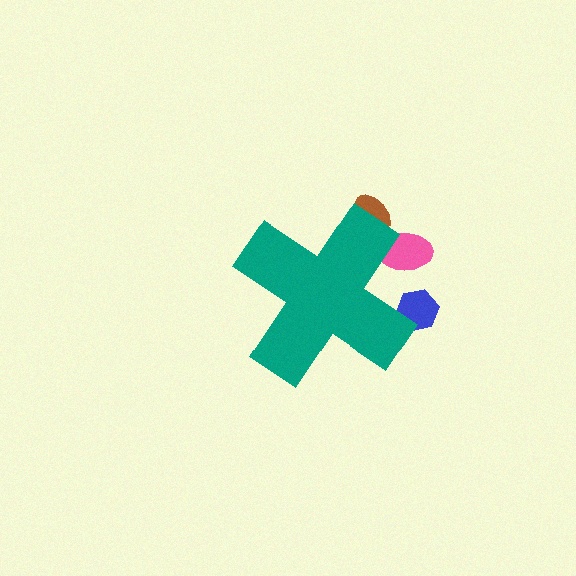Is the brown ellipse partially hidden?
Yes, the brown ellipse is partially hidden behind the teal cross.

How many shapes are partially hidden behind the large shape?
3 shapes are partially hidden.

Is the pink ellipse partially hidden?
Yes, the pink ellipse is partially hidden behind the teal cross.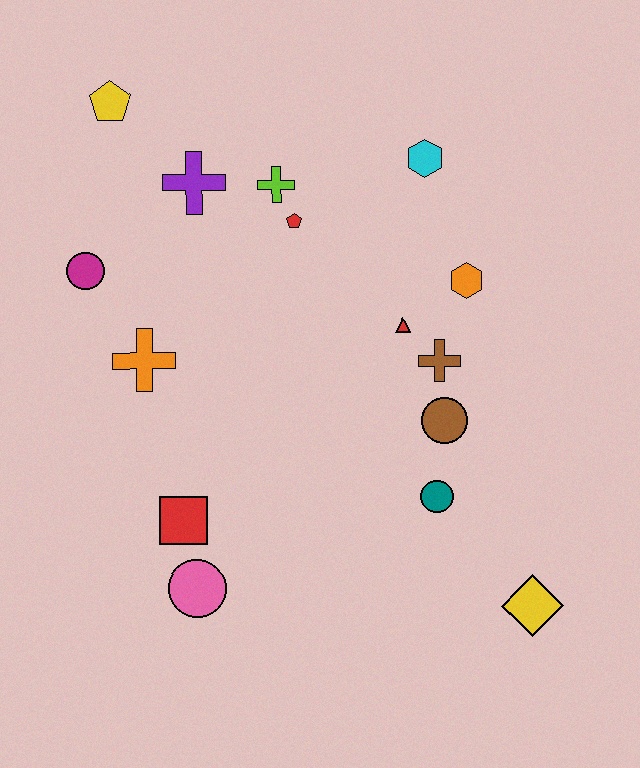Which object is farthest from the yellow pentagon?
The yellow diamond is farthest from the yellow pentagon.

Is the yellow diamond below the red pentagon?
Yes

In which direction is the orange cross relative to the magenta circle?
The orange cross is below the magenta circle.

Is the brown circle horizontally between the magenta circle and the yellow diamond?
Yes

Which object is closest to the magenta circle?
The orange cross is closest to the magenta circle.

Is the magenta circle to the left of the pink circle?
Yes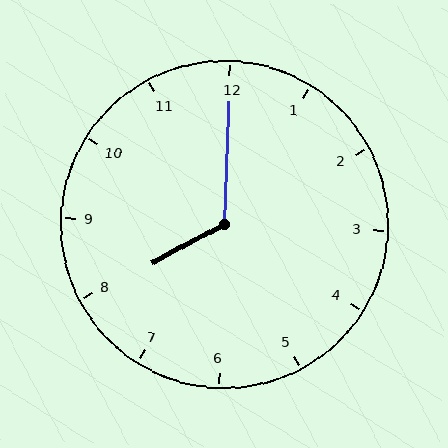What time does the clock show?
8:00.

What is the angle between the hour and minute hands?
Approximately 120 degrees.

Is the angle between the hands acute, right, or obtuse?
It is obtuse.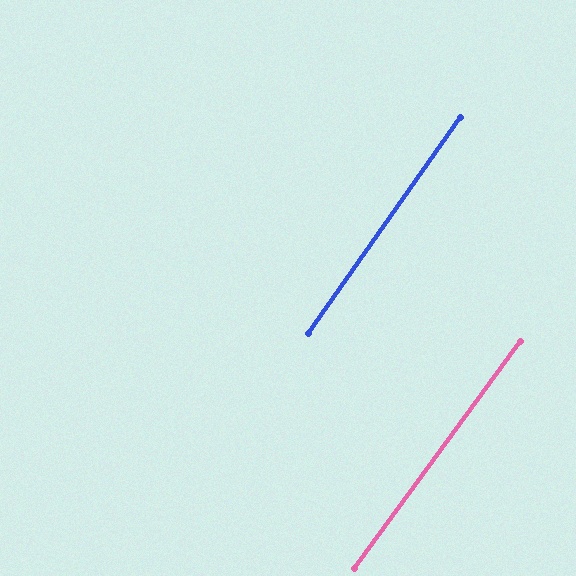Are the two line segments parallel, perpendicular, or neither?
Parallel — their directions differ by only 1.2°.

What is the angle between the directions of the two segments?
Approximately 1 degree.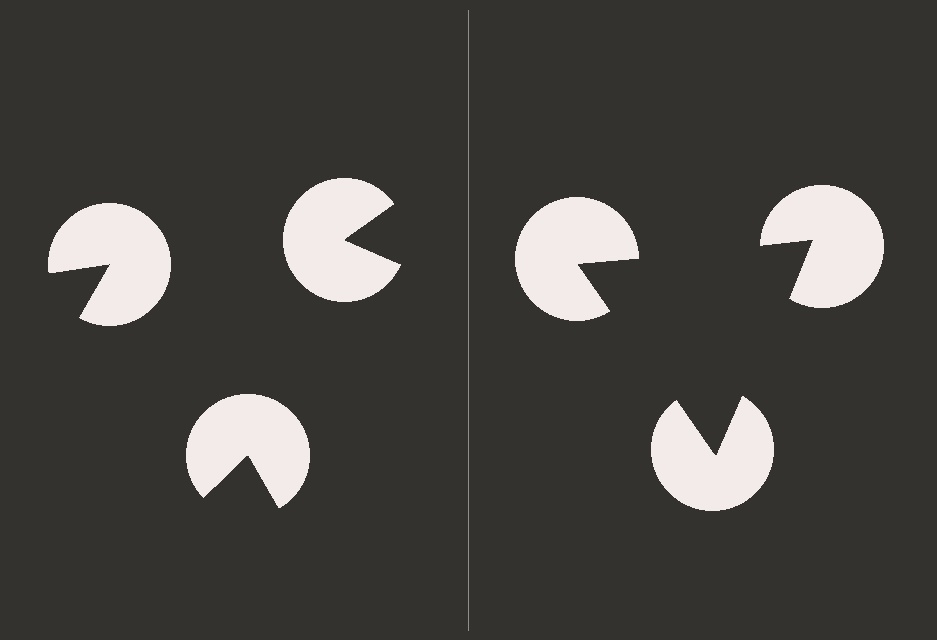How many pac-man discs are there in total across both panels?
6 — 3 on each side.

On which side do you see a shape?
An illusory triangle appears on the right side. On the left side the wedge cuts are rotated, so no coherent shape forms.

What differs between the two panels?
The pac-man discs are positioned identically on both sides; only the wedge orientations differ. On the right they align to a triangle; on the left they are misaligned.